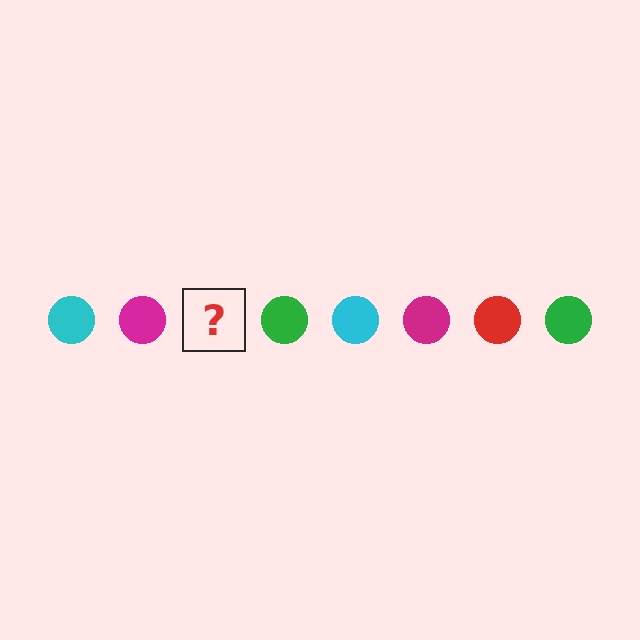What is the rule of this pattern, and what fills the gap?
The rule is that the pattern cycles through cyan, magenta, red, green circles. The gap should be filled with a red circle.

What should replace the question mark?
The question mark should be replaced with a red circle.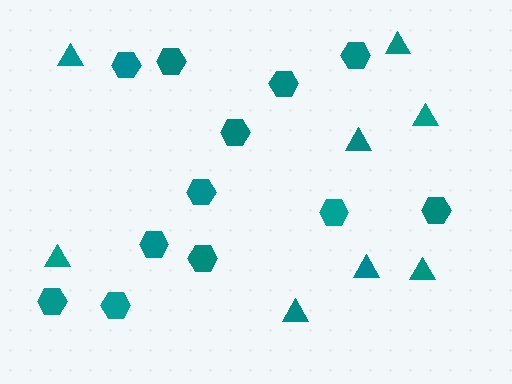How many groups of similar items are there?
There are 2 groups: one group of triangles (8) and one group of hexagons (12).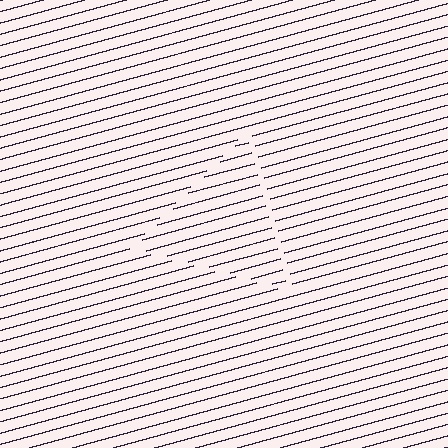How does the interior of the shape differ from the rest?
The interior of the shape contains the same grating, shifted by half a period — the contour is defined by the phase discontinuity where line-ends from the inner and outer gratings abut.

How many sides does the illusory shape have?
3 sides — the line-ends trace a triangle.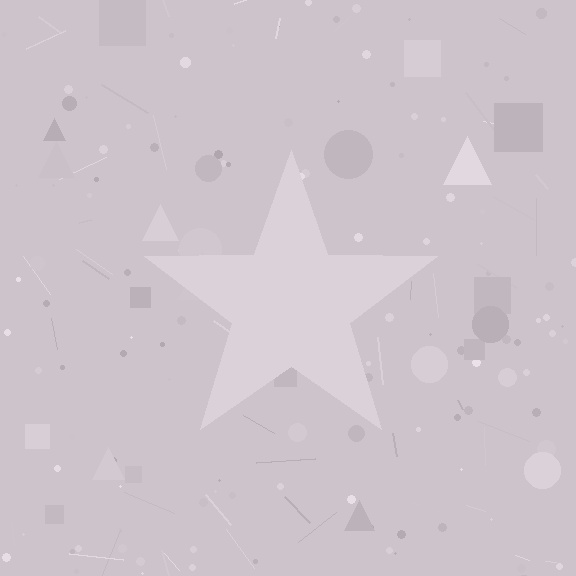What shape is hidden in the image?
A star is hidden in the image.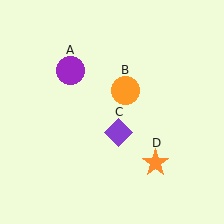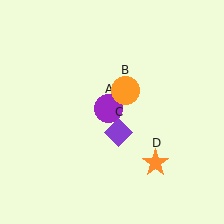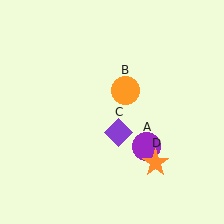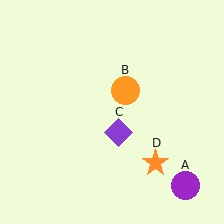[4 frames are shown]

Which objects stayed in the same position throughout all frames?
Orange circle (object B) and purple diamond (object C) and orange star (object D) remained stationary.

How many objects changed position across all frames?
1 object changed position: purple circle (object A).